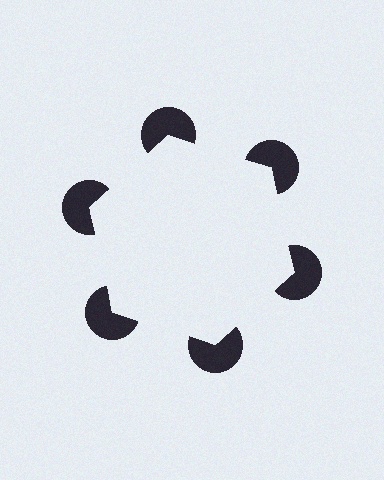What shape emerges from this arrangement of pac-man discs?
An illusory hexagon — its edges are inferred from the aligned wedge cuts in the pac-man discs, not physically drawn.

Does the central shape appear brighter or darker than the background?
It typically appears slightly brighter than the background, even though no actual brightness change is drawn.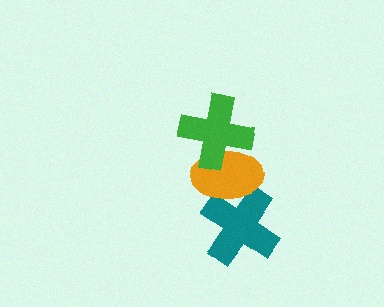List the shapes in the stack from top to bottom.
From top to bottom: the green cross, the orange ellipse, the teal cross.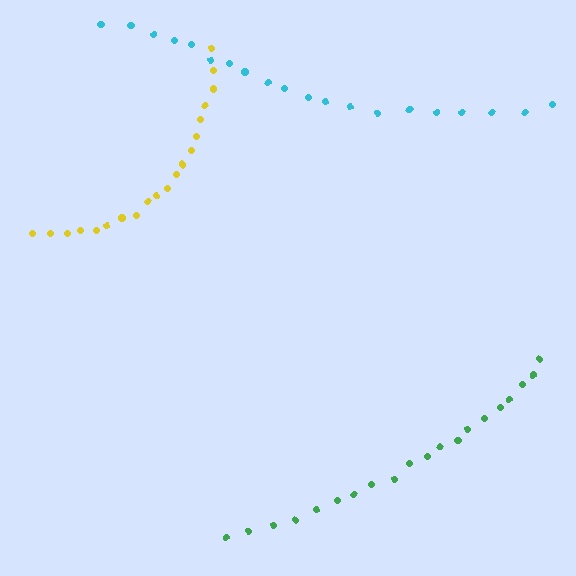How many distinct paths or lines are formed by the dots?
There are 3 distinct paths.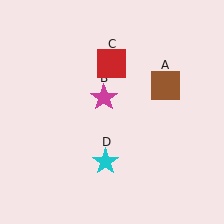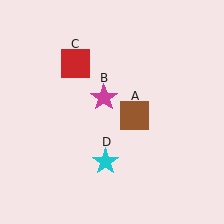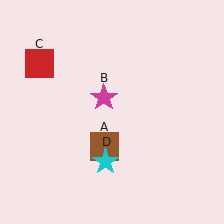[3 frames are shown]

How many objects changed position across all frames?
2 objects changed position: brown square (object A), red square (object C).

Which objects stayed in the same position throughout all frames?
Magenta star (object B) and cyan star (object D) remained stationary.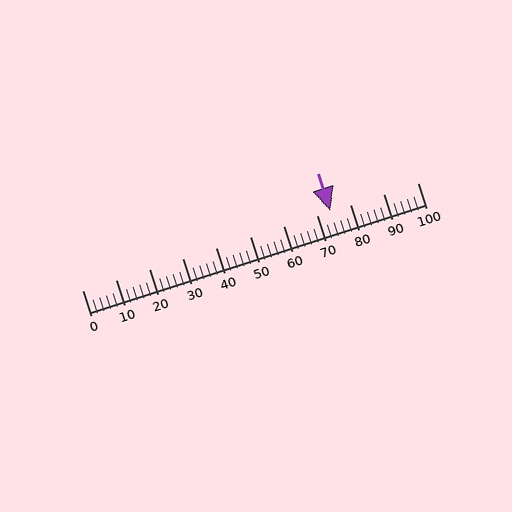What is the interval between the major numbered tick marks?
The major tick marks are spaced 10 units apart.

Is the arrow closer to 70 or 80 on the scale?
The arrow is closer to 70.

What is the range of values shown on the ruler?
The ruler shows values from 0 to 100.